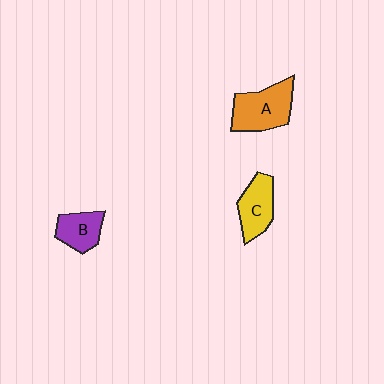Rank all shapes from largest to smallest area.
From largest to smallest: A (orange), C (yellow), B (purple).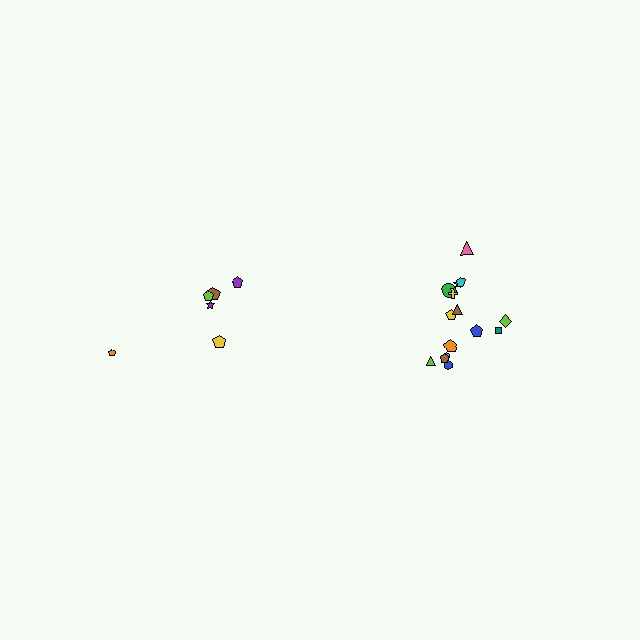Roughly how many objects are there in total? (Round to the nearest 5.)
Roughly 20 objects in total.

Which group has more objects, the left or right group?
The right group.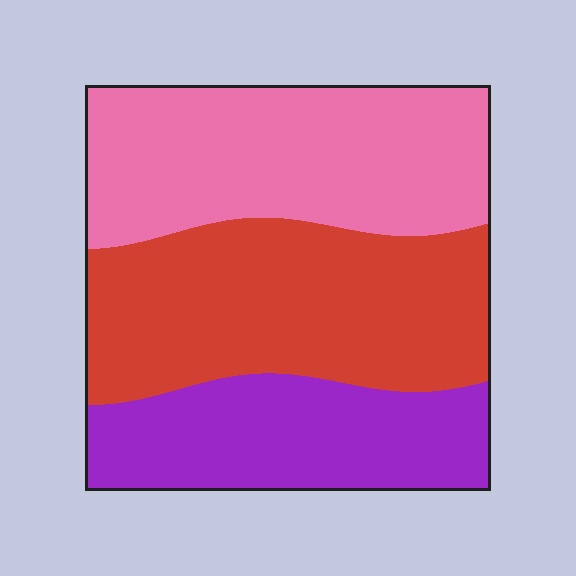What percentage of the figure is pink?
Pink takes up about three eighths (3/8) of the figure.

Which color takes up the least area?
Purple, at roughly 25%.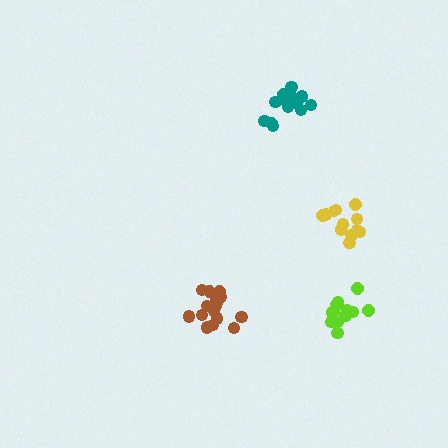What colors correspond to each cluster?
The clusters are colored: brown, lime, yellow, teal.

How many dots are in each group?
Group 1: 16 dots, Group 2: 13 dots, Group 3: 12 dots, Group 4: 13 dots (54 total).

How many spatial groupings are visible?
There are 4 spatial groupings.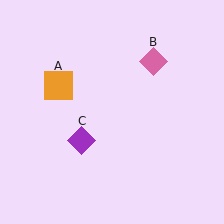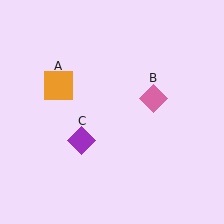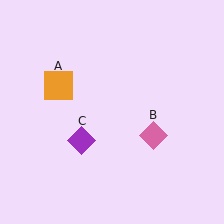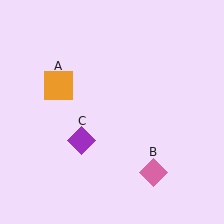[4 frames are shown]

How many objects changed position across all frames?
1 object changed position: pink diamond (object B).